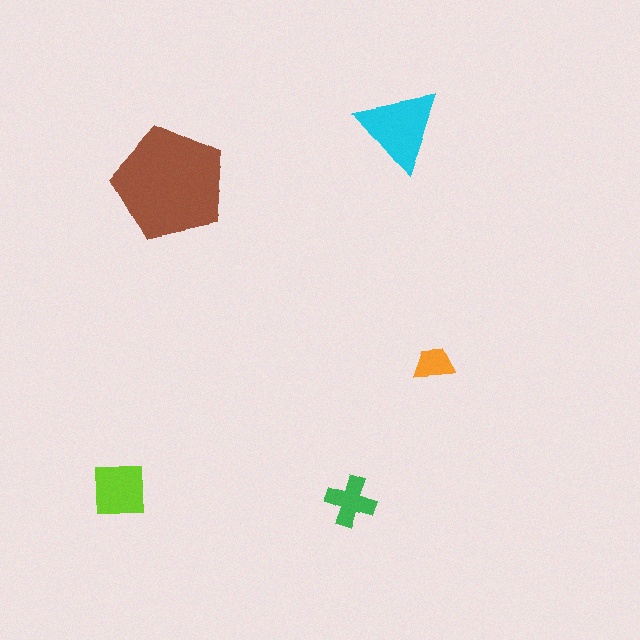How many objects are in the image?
There are 5 objects in the image.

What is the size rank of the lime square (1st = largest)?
3rd.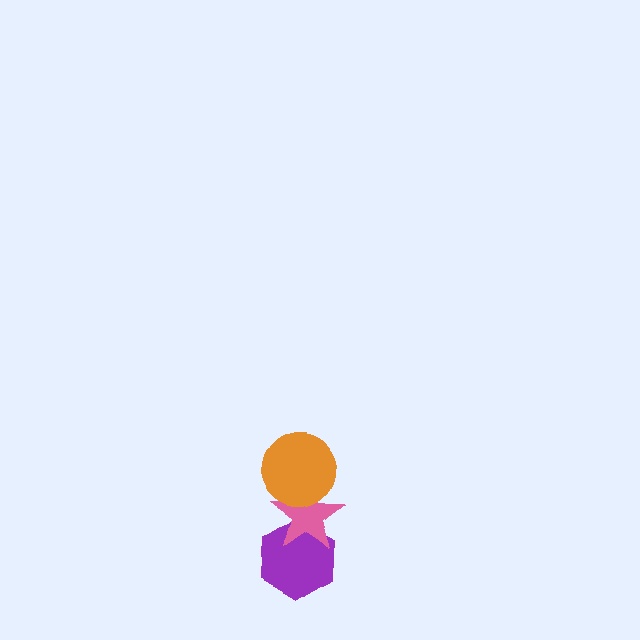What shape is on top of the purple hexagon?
The pink star is on top of the purple hexagon.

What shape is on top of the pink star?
The orange circle is on top of the pink star.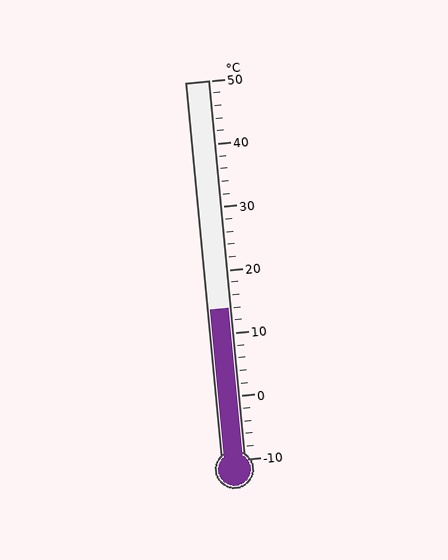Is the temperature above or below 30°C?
The temperature is below 30°C.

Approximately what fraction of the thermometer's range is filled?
The thermometer is filled to approximately 40% of its range.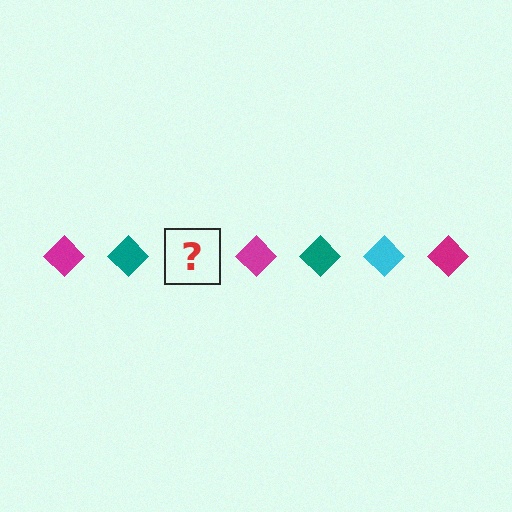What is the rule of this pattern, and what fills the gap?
The rule is that the pattern cycles through magenta, teal, cyan diamonds. The gap should be filled with a cyan diamond.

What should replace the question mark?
The question mark should be replaced with a cyan diamond.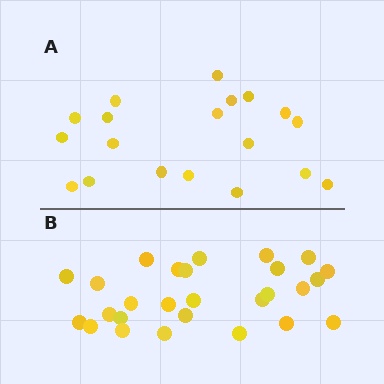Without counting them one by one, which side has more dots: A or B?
Region B (the bottom region) has more dots.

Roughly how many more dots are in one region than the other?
Region B has roughly 8 or so more dots than region A.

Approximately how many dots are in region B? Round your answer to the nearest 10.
About 30 dots. (The exact count is 27, which rounds to 30.)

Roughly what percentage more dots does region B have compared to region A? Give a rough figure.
About 40% more.